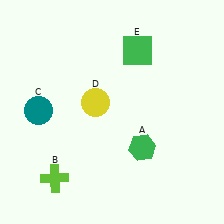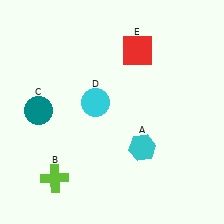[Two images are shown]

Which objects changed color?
A changed from green to cyan. D changed from yellow to cyan. E changed from green to red.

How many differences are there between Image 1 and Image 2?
There are 3 differences between the two images.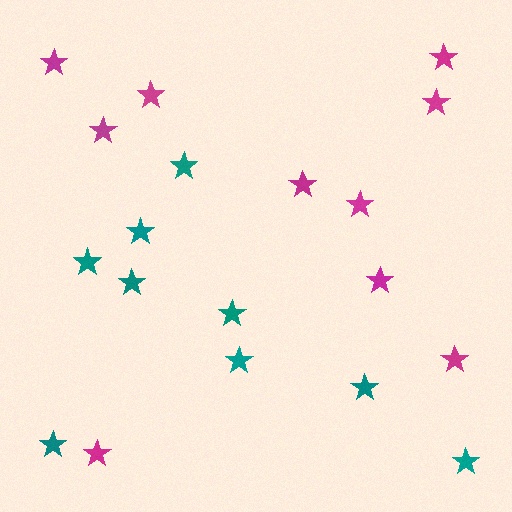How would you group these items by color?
There are 2 groups: one group of magenta stars (10) and one group of teal stars (9).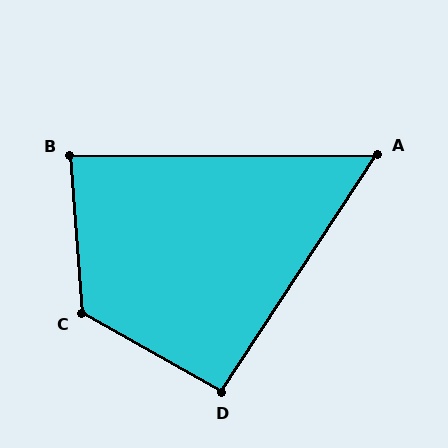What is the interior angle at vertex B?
Approximately 86 degrees (approximately right).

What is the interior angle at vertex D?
Approximately 94 degrees (approximately right).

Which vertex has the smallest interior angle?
A, at approximately 57 degrees.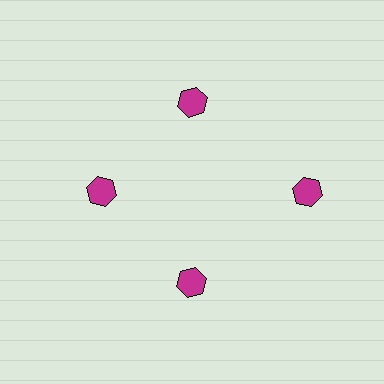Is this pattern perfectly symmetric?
No. The 4 magenta hexagons are arranged in a ring, but one element near the 3 o'clock position is pushed outward from the center, breaking the 4-fold rotational symmetry.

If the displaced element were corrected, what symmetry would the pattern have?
It would have 4-fold rotational symmetry — the pattern would map onto itself every 90 degrees.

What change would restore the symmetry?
The symmetry would be restored by moving it inward, back onto the ring so that all 4 hexagons sit at equal angles and equal distance from the center.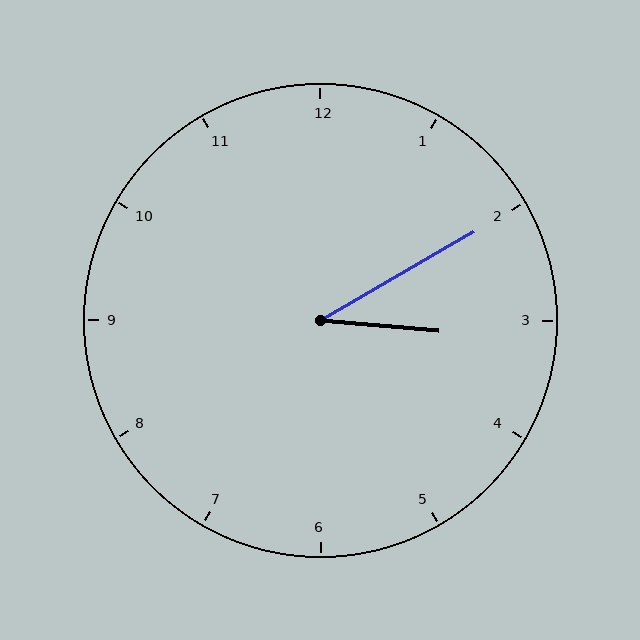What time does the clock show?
3:10.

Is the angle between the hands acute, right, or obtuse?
It is acute.